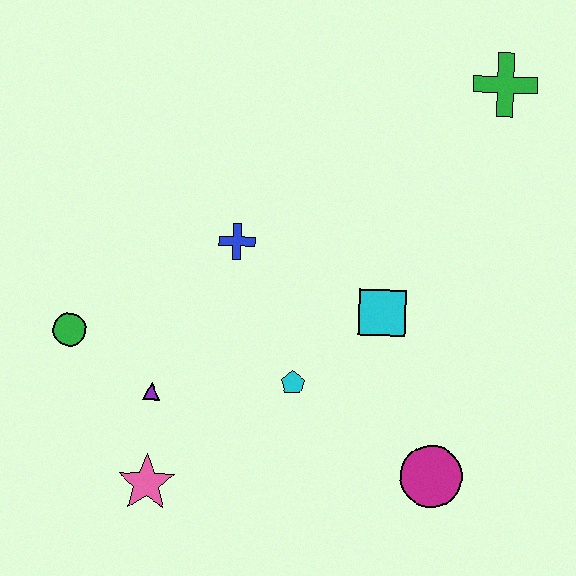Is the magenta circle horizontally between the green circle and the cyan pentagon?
No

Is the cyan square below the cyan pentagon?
No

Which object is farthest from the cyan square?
The green circle is farthest from the cyan square.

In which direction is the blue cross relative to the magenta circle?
The blue cross is above the magenta circle.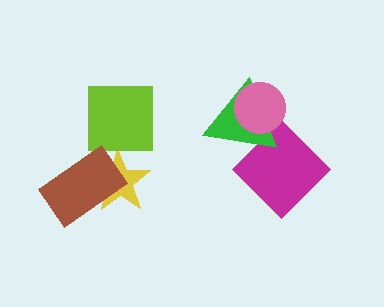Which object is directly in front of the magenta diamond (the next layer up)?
The green triangle is directly in front of the magenta diamond.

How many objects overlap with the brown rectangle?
1 object overlaps with the brown rectangle.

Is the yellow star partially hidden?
Yes, it is partially covered by another shape.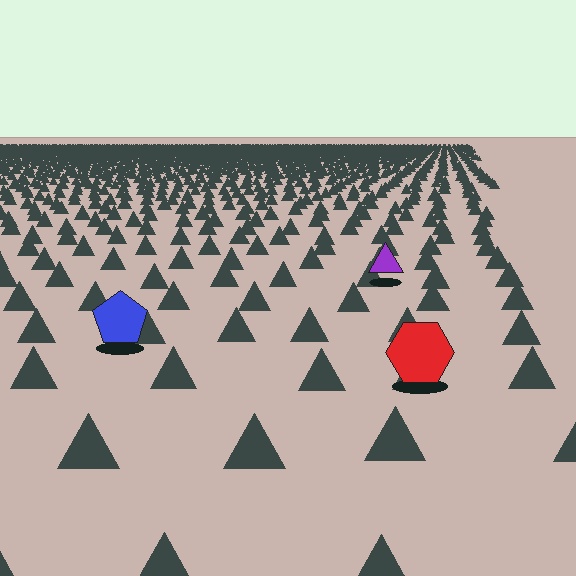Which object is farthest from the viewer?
The purple triangle is farthest from the viewer. It appears smaller and the ground texture around it is denser.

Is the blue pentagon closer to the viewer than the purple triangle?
Yes. The blue pentagon is closer — you can tell from the texture gradient: the ground texture is coarser near it.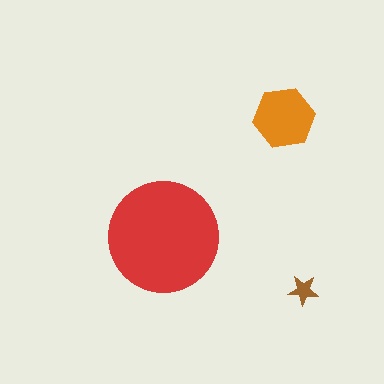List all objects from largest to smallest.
The red circle, the orange hexagon, the brown star.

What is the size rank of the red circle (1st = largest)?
1st.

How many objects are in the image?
There are 3 objects in the image.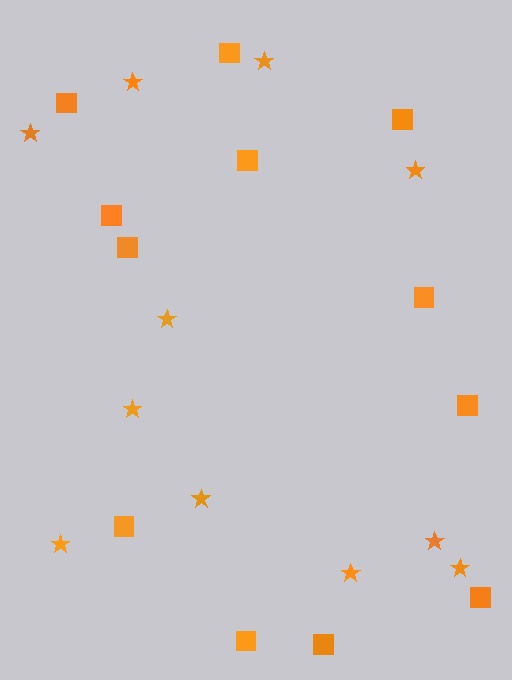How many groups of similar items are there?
There are 2 groups: one group of squares (12) and one group of stars (11).